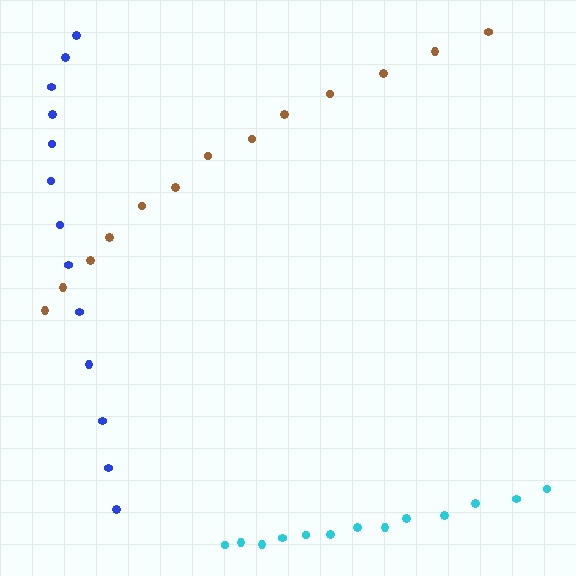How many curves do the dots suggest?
There are 3 distinct paths.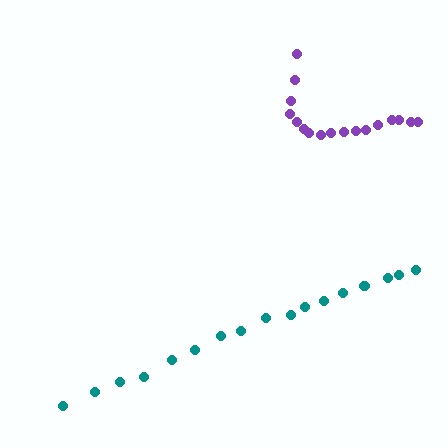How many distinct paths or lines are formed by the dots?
There are 2 distinct paths.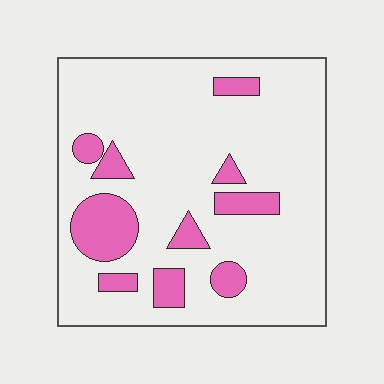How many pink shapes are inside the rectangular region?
10.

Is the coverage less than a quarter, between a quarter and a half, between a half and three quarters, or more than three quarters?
Less than a quarter.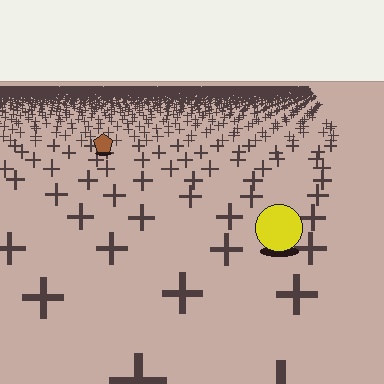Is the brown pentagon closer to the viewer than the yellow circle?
No. The yellow circle is closer — you can tell from the texture gradient: the ground texture is coarser near it.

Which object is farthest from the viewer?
The brown pentagon is farthest from the viewer. It appears smaller and the ground texture around it is denser.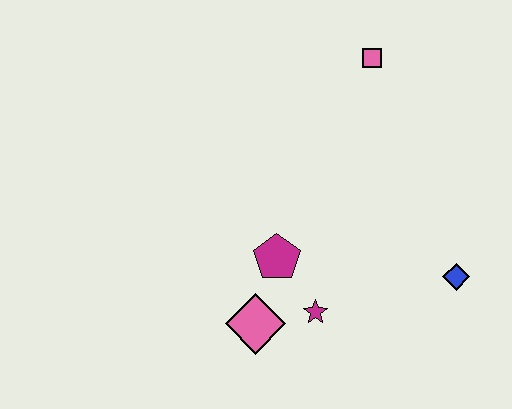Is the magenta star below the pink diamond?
No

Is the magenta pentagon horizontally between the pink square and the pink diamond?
Yes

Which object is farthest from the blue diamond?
The pink square is farthest from the blue diamond.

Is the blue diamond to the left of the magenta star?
No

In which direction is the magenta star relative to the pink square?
The magenta star is below the pink square.